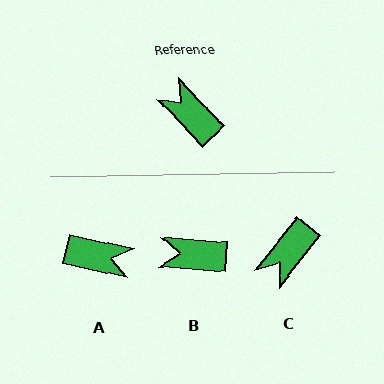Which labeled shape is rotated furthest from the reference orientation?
A, about 146 degrees away.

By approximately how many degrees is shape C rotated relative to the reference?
Approximately 98 degrees counter-clockwise.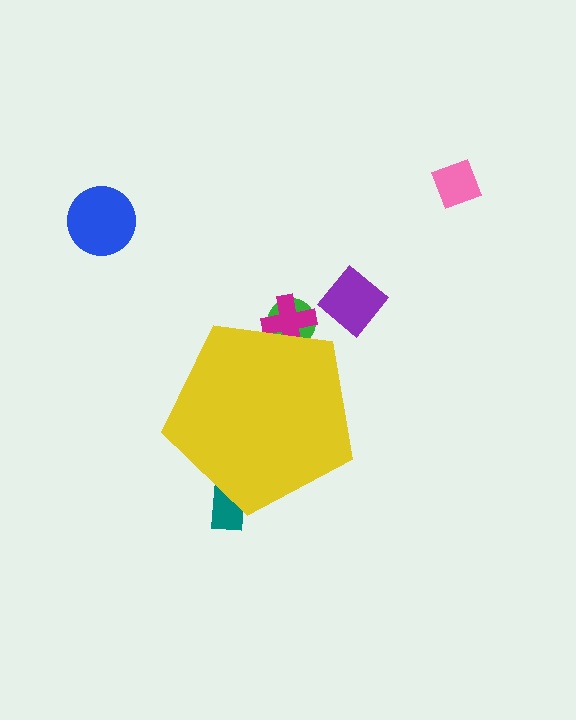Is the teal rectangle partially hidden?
Yes, the teal rectangle is partially hidden behind the yellow pentagon.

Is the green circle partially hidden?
Yes, the green circle is partially hidden behind the yellow pentagon.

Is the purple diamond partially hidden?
No, the purple diamond is fully visible.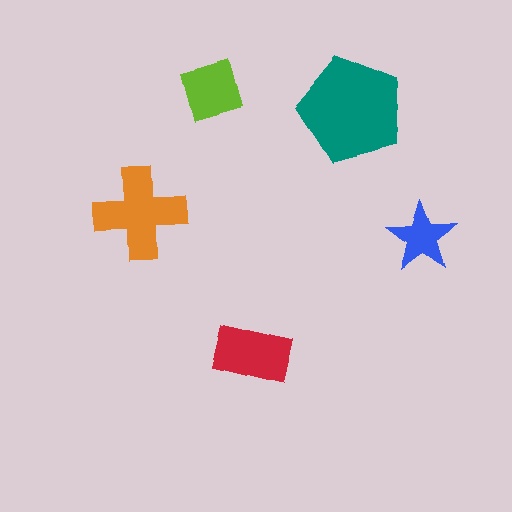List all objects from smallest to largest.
The blue star, the lime diamond, the red rectangle, the orange cross, the teal pentagon.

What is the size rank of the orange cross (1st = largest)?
2nd.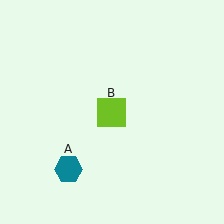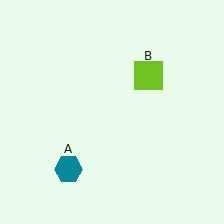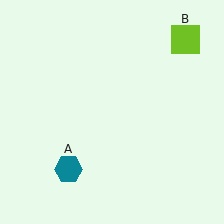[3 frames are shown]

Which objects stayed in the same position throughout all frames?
Teal hexagon (object A) remained stationary.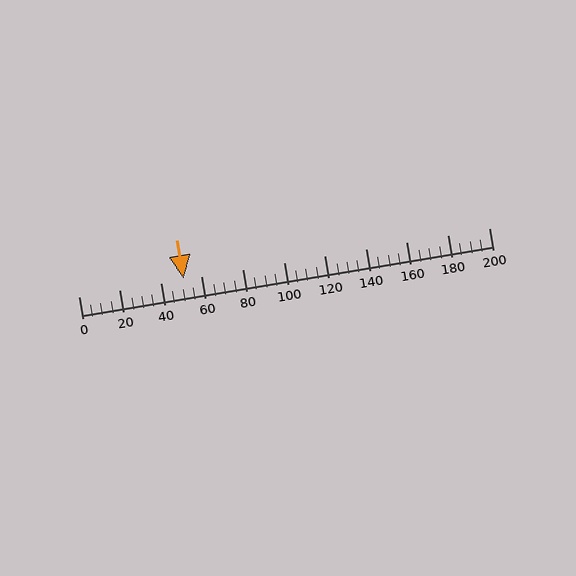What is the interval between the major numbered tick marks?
The major tick marks are spaced 20 units apart.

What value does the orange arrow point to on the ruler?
The orange arrow points to approximately 51.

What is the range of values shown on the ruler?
The ruler shows values from 0 to 200.